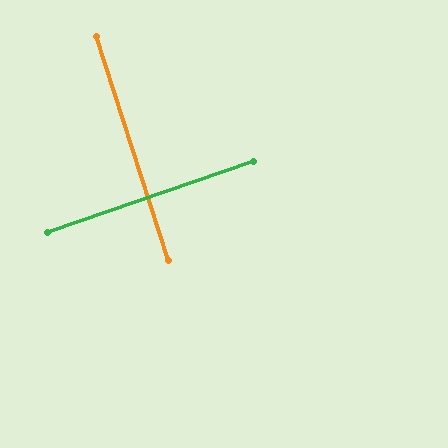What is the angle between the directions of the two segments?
Approximately 89 degrees.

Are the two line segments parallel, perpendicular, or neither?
Perpendicular — they meet at approximately 89°.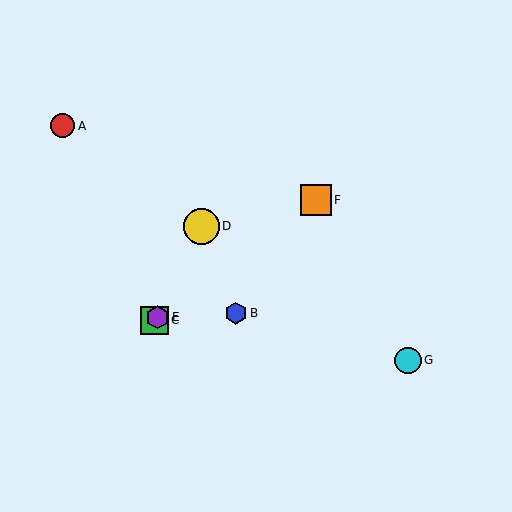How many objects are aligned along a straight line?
3 objects (C, E, F) are aligned along a straight line.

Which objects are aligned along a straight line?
Objects C, E, F are aligned along a straight line.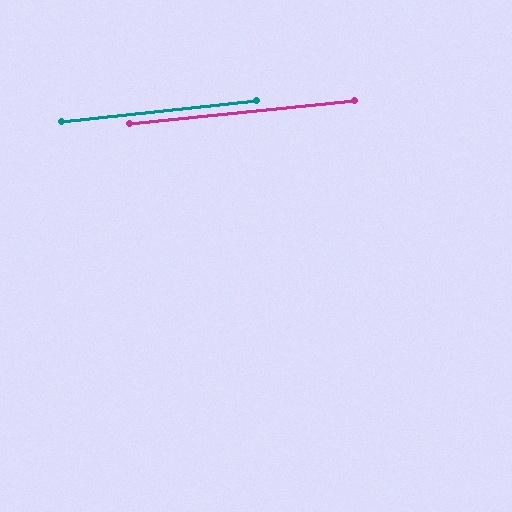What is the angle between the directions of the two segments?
Approximately 0 degrees.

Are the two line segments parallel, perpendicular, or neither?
Parallel — their directions differ by only 0.2°.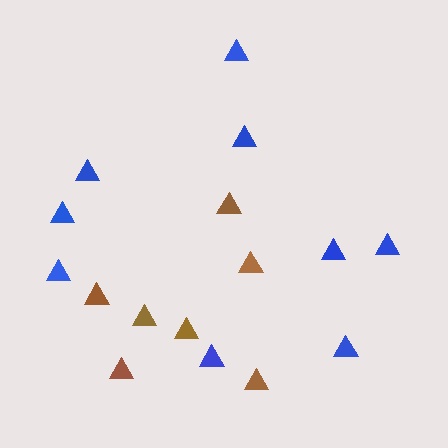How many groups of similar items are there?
There are 2 groups: one group of brown triangles (7) and one group of blue triangles (9).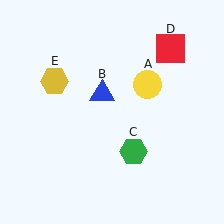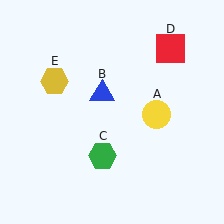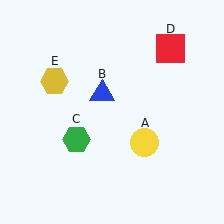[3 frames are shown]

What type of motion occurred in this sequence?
The yellow circle (object A), green hexagon (object C) rotated clockwise around the center of the scene.